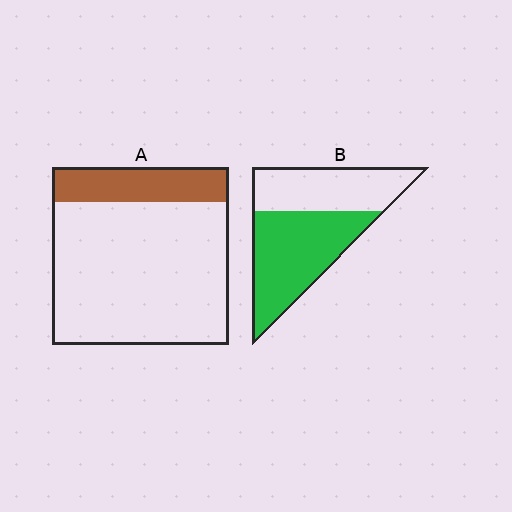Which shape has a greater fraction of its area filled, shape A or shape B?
Shape B.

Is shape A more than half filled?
No.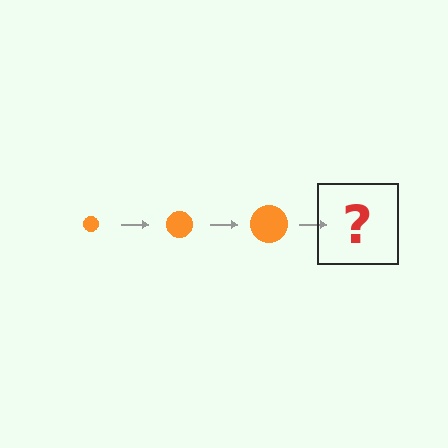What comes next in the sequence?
The next element should be an orange circle, larger than the previous one.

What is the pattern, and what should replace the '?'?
The pattern is that the circle gets progressively larger each step. The '?' should be an orange circle, larger than the previous one.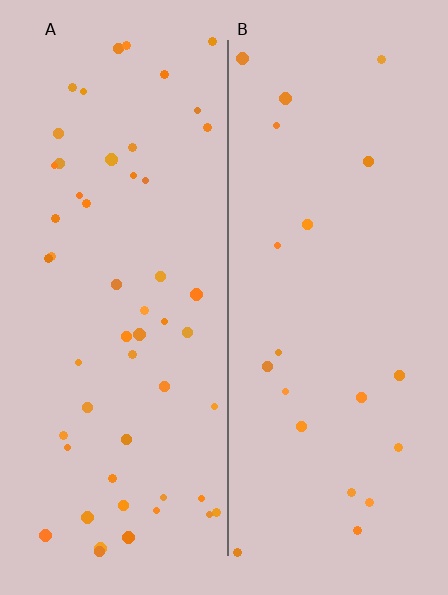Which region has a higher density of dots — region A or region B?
A (the left).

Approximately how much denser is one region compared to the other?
Approximately 2.6× — region A over region B.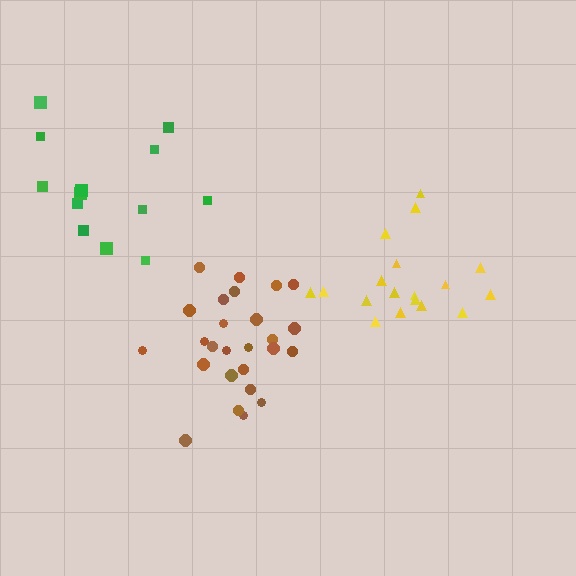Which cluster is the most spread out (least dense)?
Green.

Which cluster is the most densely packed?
Brown.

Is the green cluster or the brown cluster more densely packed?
Brown.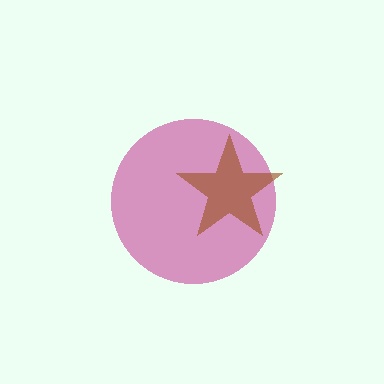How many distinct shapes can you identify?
There are 2 distinct shapes: a magenta circle, a brown star.